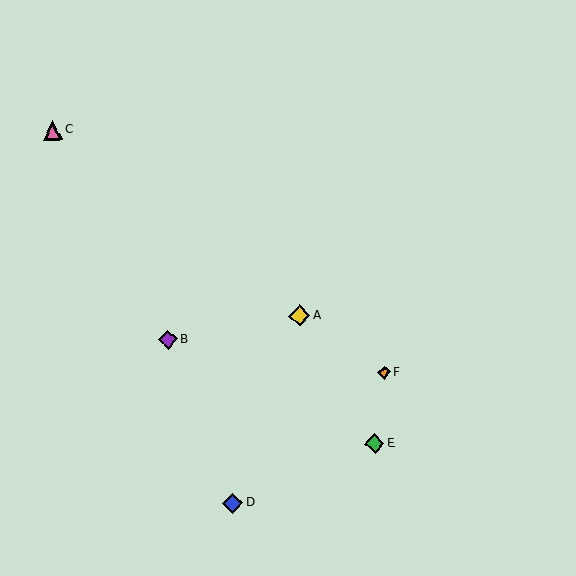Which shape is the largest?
The yellow diamond (labeled A) is the largest.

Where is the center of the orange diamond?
The center of the orange diamond is at (384, 372).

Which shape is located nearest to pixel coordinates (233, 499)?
The blue diamond (labeled D) at (233, 503) is nearest to that location.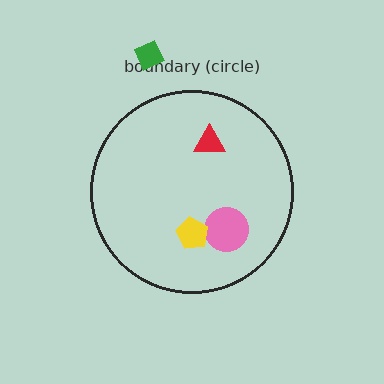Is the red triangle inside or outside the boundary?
Inside.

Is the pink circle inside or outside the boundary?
Inside.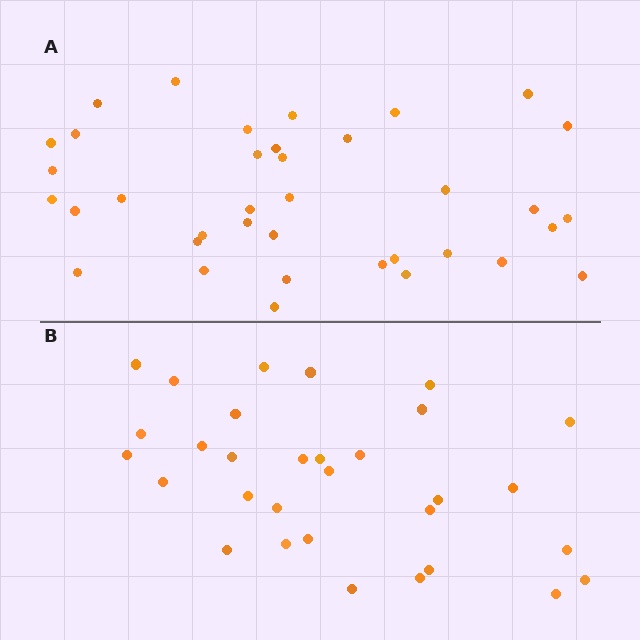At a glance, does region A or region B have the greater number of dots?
Region A (the top region) has more dots.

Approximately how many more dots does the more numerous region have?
Region A has about 6 more dots than region B.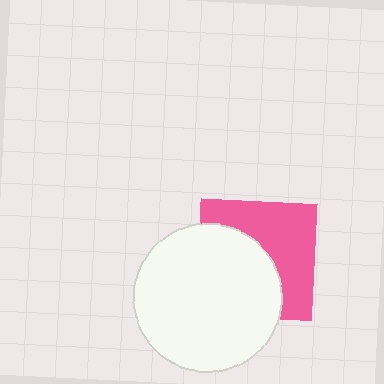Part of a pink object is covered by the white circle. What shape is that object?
It is a square.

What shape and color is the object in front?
The object in front is a white circle.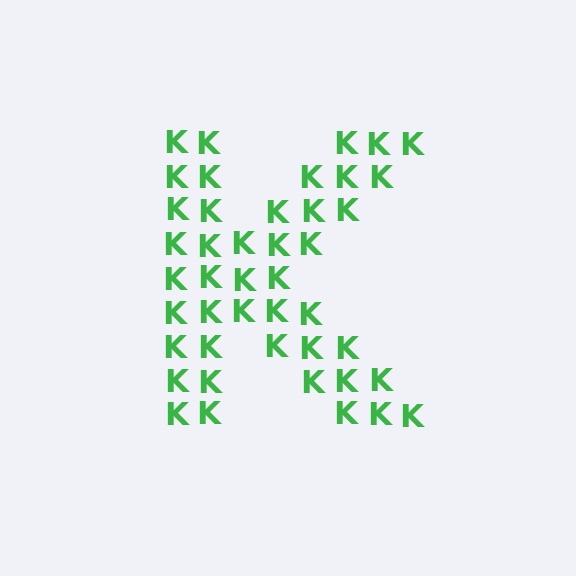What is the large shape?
The large shape is the letter K.